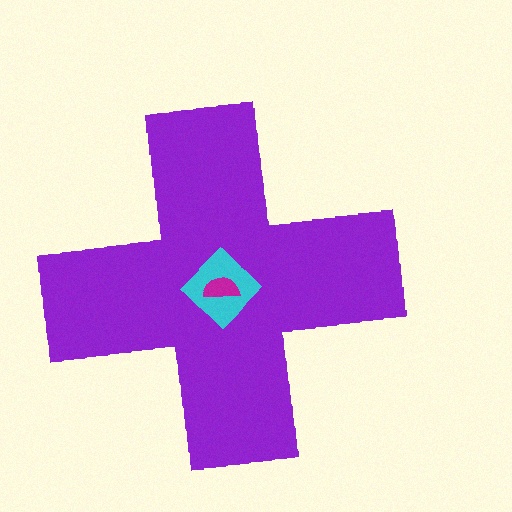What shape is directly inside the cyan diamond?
The magenta semicircle.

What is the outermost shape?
The purple cross.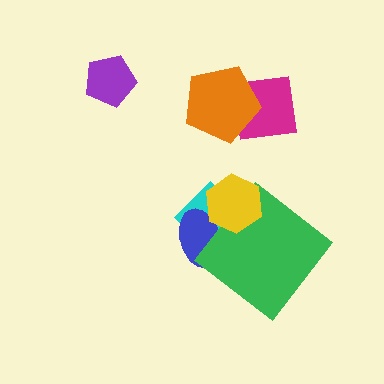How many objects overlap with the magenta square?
1 object overlaps with the magenta square.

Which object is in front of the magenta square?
The orange pentagon is in front of the magenta square.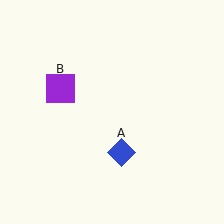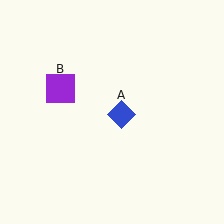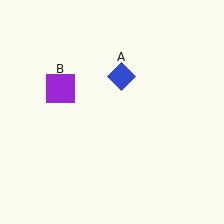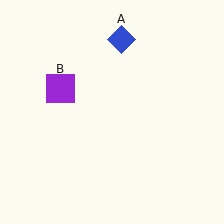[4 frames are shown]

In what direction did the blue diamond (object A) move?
The blue diamond (object A) moved up.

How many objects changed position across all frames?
1 object changed position: blue diamond (object A).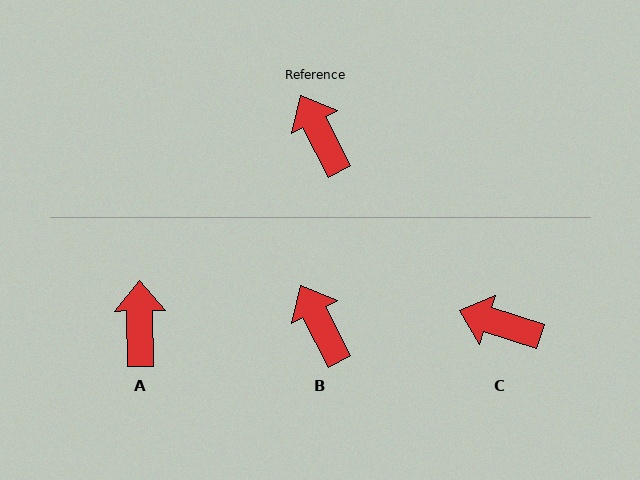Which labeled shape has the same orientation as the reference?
B.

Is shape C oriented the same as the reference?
No, it is off by about 45 degrees.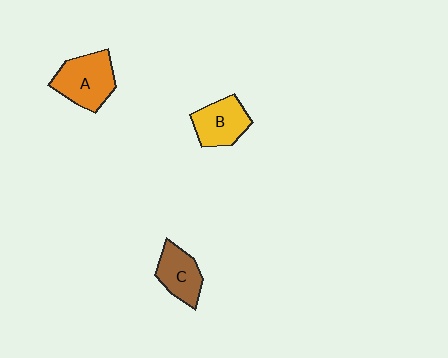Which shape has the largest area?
Shape A (orange).